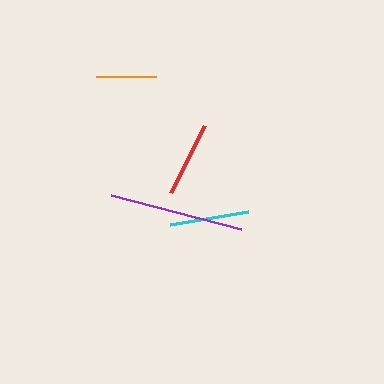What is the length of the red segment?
The red segment is approximately 75 pixels long.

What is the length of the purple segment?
The purple segment is approximately 135 pixels long.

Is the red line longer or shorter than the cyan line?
The cyan line is longer than the red line.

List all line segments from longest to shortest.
From longest to shortest: purple, cyan, red, orange.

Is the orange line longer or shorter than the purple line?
The purple line is longer than the orange line.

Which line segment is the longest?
The purple line is the longest at approximately 135 pixels.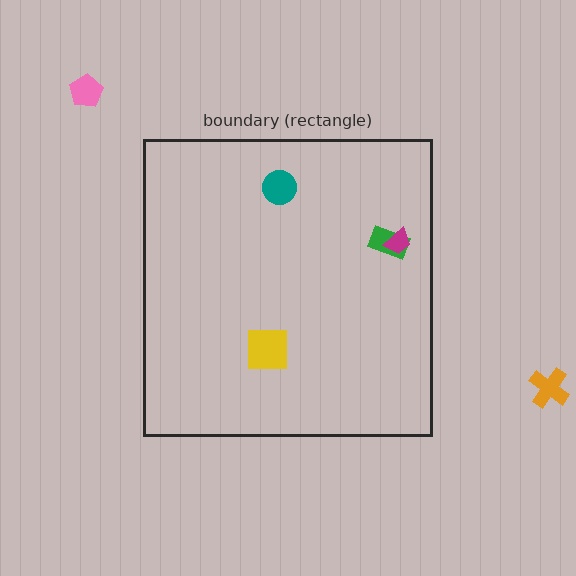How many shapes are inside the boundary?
4 inside, 2 outside.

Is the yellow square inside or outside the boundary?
Inside.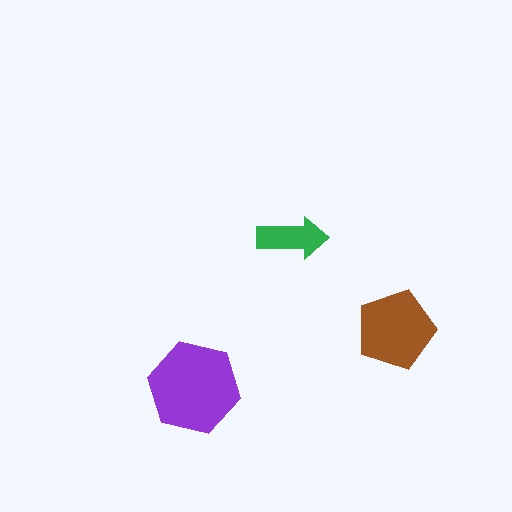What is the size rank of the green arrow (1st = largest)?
3rd.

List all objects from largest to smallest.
The purple hexagon, the brown pentagon, the green arrow.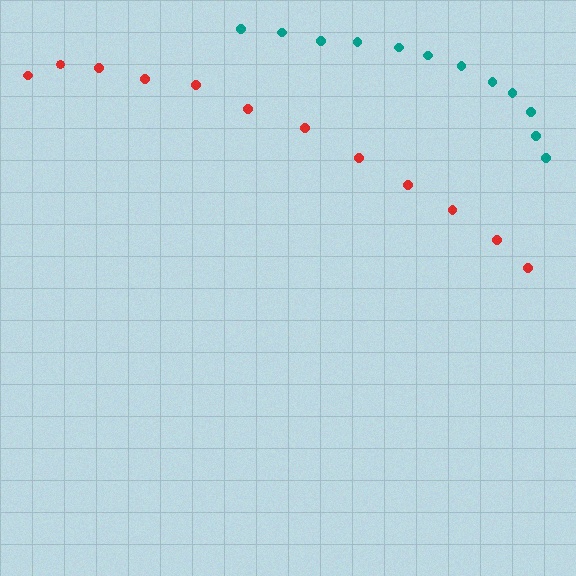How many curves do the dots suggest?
There are 2 distinct paths.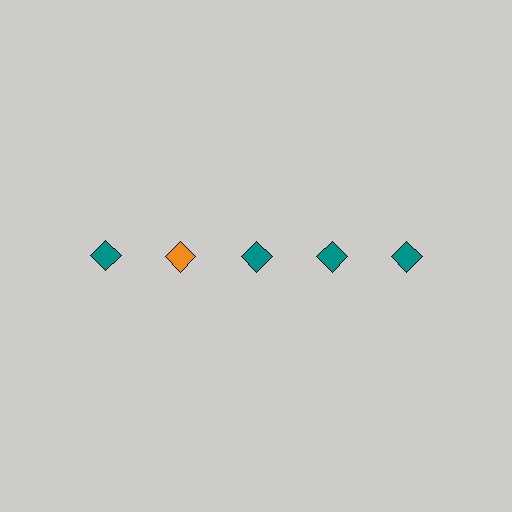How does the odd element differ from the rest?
It has a different color: orange instead of teal.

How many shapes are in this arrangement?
There are 5 shapes arranged in a grid pattern.